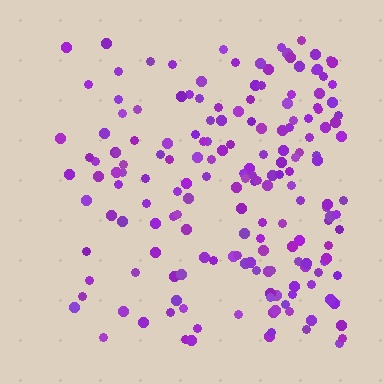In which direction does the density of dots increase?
From left to right, with the right side densest.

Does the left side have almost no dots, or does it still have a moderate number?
Still a moderate number, just noticeably fewer than the right.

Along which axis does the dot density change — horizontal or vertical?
Horizontal.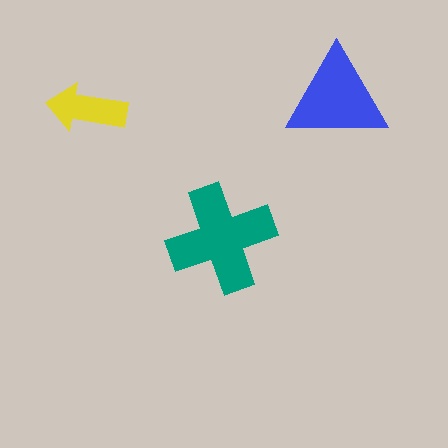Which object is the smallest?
The yellow arrow.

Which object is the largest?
The teal cross.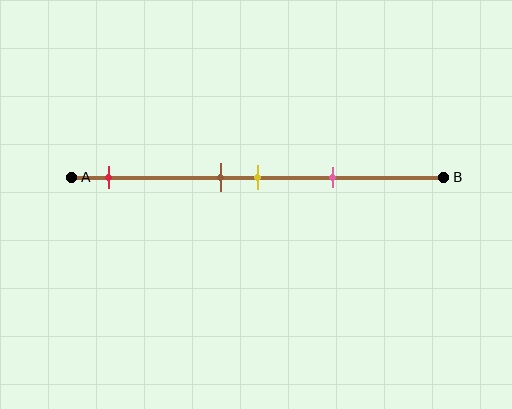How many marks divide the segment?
There are 4 marks dividing the segment.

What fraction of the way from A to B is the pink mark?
The pink mark is approximately 70% (0.7) of the way from A to B.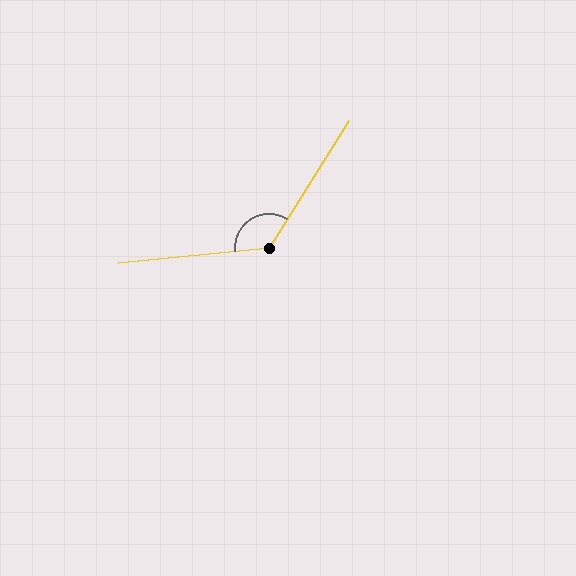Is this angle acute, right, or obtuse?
It is obtuse.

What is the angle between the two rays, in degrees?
Approximately 128 degrees.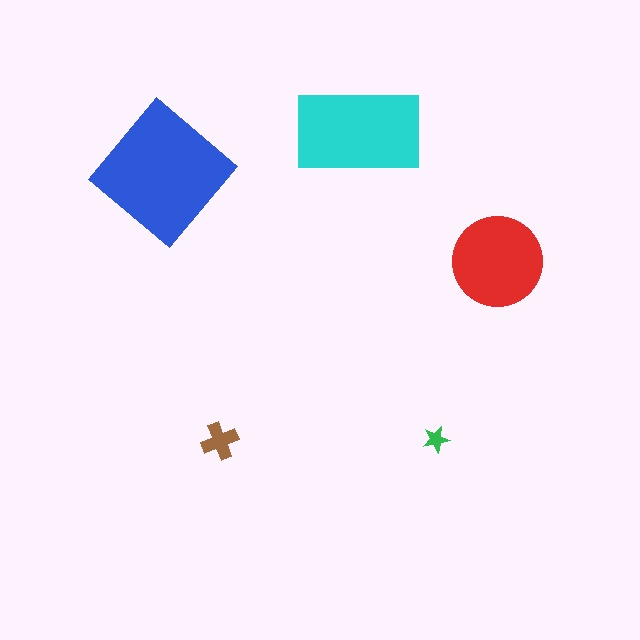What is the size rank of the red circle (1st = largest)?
3rd.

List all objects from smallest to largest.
The green star, the brown cross, the red circle, the cyan rectangle, the blue diamond.